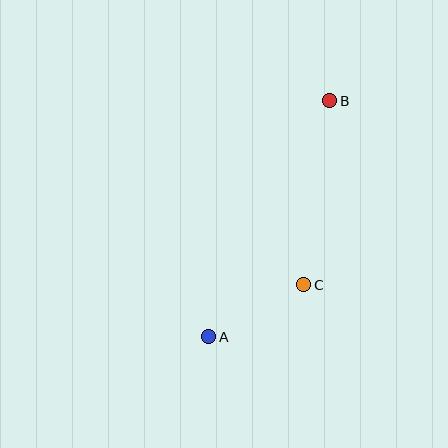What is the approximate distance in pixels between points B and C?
The distance between B and C is approximately 186 pixels.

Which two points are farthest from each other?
Points A and B are farthest from each other.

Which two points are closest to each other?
Points A and C are closest to each other.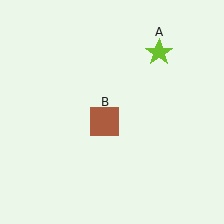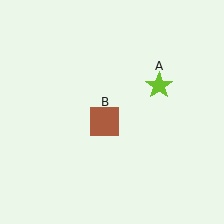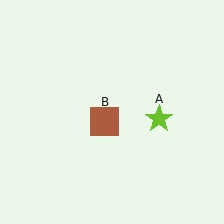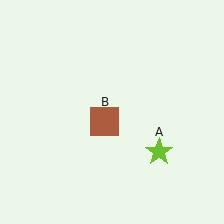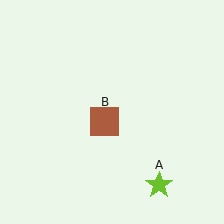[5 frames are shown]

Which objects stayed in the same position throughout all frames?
Brown square (object B) remained stationary.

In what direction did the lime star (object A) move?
The lime star (object A) moved down.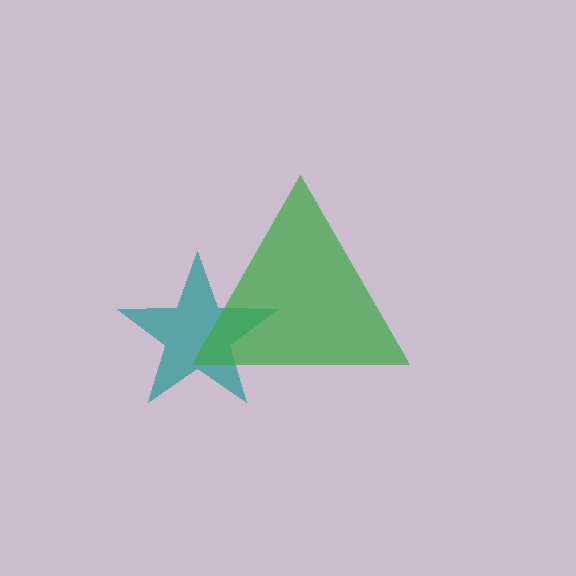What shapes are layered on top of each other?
The layered shapes are: a teal star, a green triangle.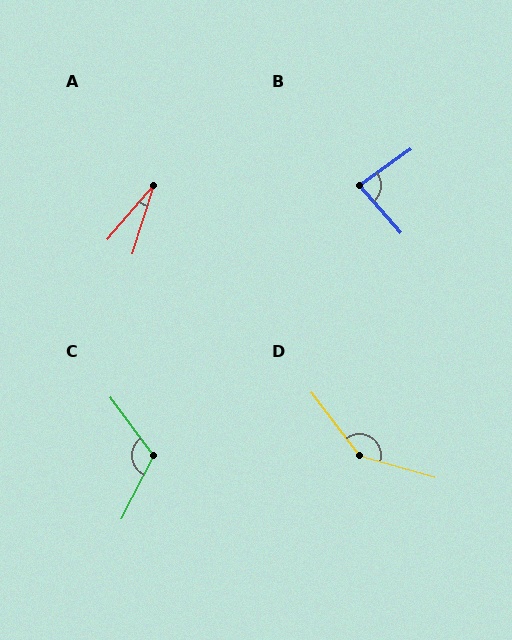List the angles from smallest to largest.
A (23°), B (84°), C (116°), D (143°).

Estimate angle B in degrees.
Approximately 84 degrees.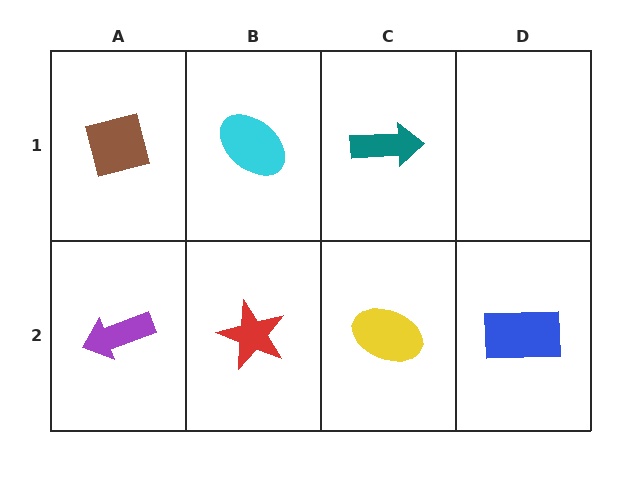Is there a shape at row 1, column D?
No, that cell is empty.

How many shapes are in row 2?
4 shapes.